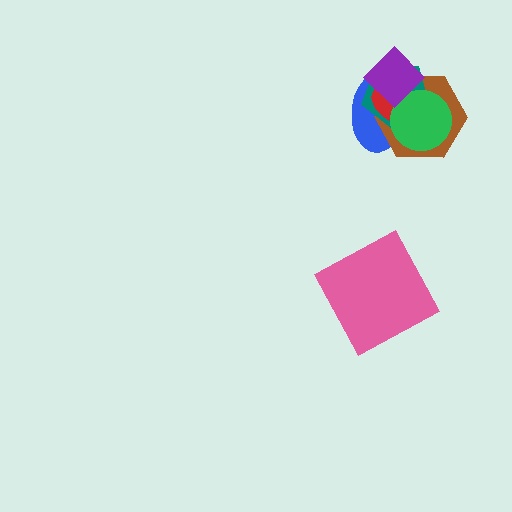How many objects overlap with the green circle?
5 objects overlap with the green circle.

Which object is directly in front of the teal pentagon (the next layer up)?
The red ellipse is directly in front of the teal pentagon.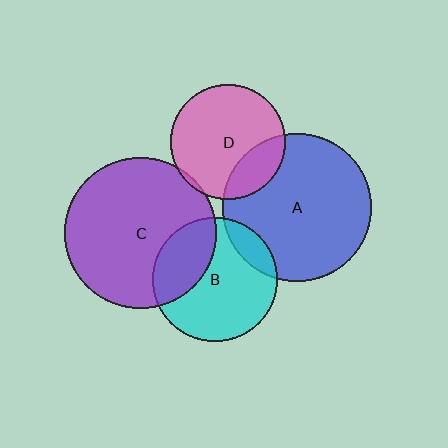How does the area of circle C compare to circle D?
Approximately 1.7 times.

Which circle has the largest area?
Circle C (purple).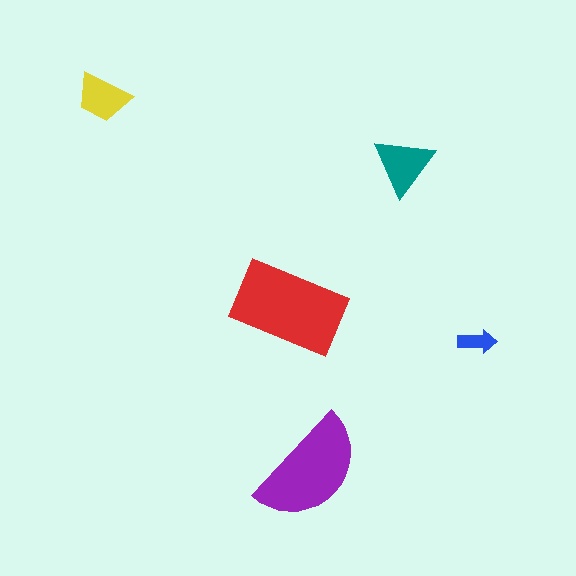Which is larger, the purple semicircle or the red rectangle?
The red rectangle.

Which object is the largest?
The red rectangle.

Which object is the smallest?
The blue arrow.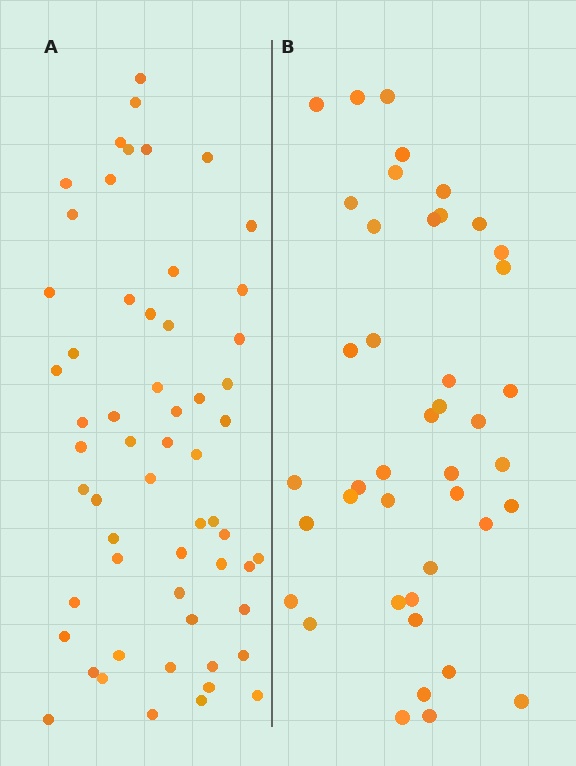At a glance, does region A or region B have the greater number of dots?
Region A (the left region) has more dots.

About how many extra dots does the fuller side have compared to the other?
Region A has approximately 15 more dots than region B.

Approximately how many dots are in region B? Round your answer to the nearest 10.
About 40 dots. (The exact count is 42, which rounds to 40.)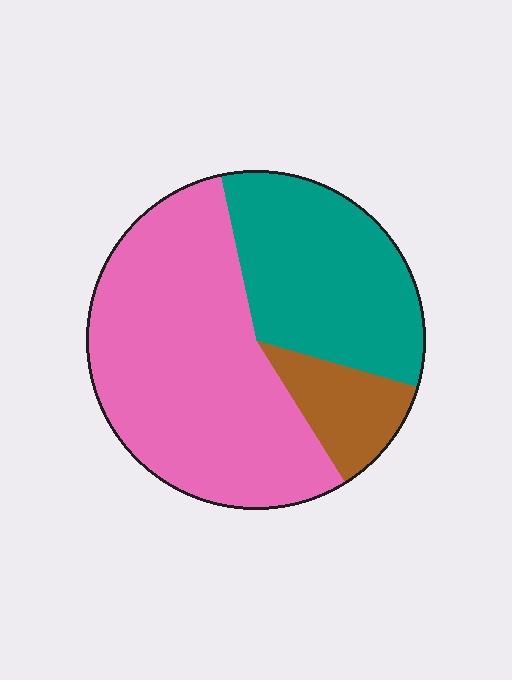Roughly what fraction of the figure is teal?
Teal covers 33% of the figure.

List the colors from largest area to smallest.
From largest to smallest: pink, teal, brown.